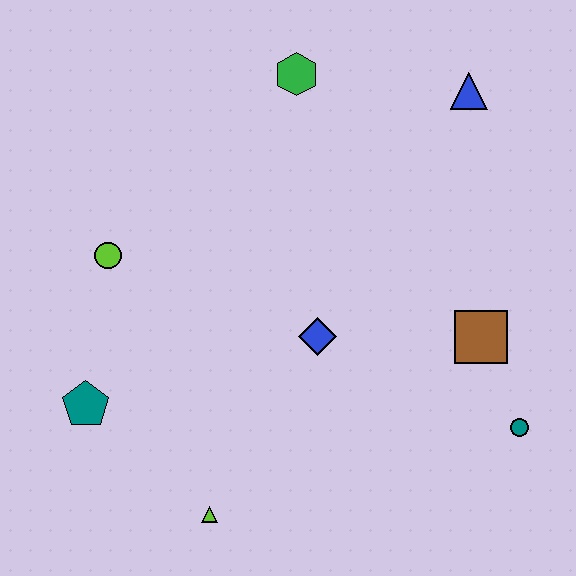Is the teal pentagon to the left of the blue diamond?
Yes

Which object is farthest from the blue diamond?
The blue triangle is farthest from the blue diamond.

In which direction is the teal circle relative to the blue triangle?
The teal circle is below the blue triangle.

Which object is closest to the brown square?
The teal circle is closest to the brown square.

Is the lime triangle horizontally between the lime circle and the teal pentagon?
No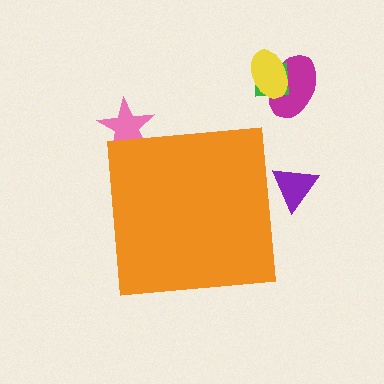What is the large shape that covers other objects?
An orange square.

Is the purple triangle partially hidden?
Yes, the purple triangle is partially hidden behind the orange square.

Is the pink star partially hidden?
Yes, the pink star is partially hidden behind the orange square.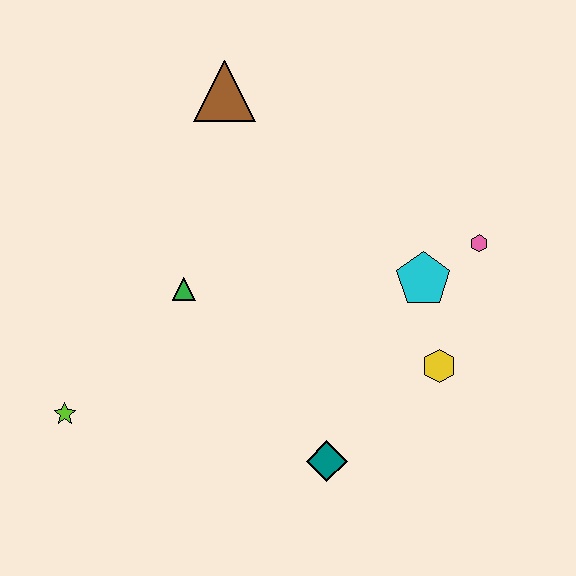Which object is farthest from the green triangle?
The pink hexagon is farthest from the green triangle.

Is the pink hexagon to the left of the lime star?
No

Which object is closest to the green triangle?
The lime star is closest to the green triangle.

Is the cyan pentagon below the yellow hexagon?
No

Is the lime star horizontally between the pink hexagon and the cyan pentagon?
No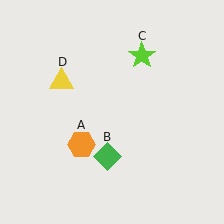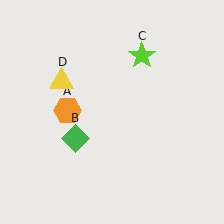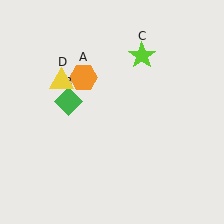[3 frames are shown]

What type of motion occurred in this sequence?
The orange hexagon (object A), green diamond (object B) rotated clockwise around the center of the scene.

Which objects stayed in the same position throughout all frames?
Lime star (object C) and yellow triangle (object D) remained stationary.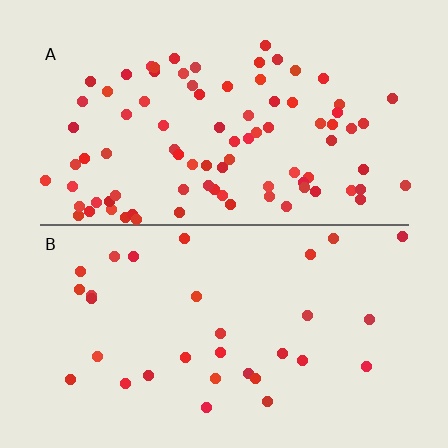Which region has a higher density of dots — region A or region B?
A (the top).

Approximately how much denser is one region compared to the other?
Approximately 2.8× — region A over region B.